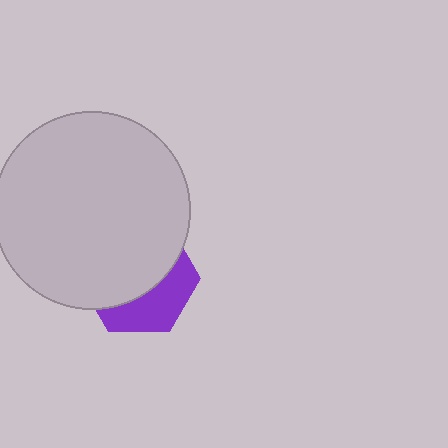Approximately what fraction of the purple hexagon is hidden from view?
Roughly 63% of the purple hexagon is hidden behind the light gray circle.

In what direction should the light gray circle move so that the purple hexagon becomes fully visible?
The light gray circle should move up. That is the shortest direction to clear the overlap and leave the purple hexagon fully visible.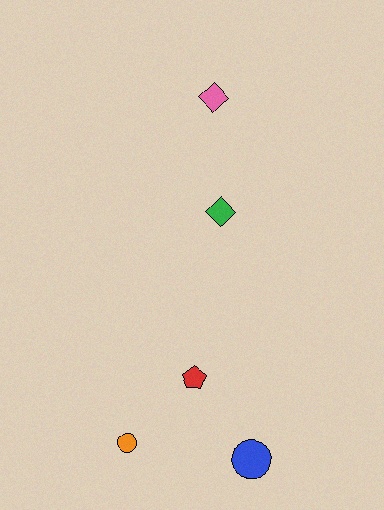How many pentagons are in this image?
There is 1 pentagon.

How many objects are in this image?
There are 5 objects.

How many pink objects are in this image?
There is 1 pink object.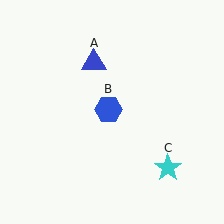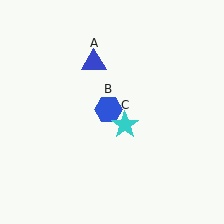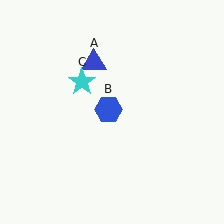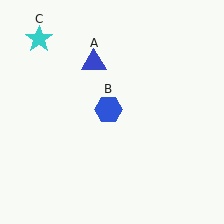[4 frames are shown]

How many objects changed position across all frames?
1 object changed position: cyan star (object C).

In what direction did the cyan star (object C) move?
The cyan star (object C) moved up and to the left.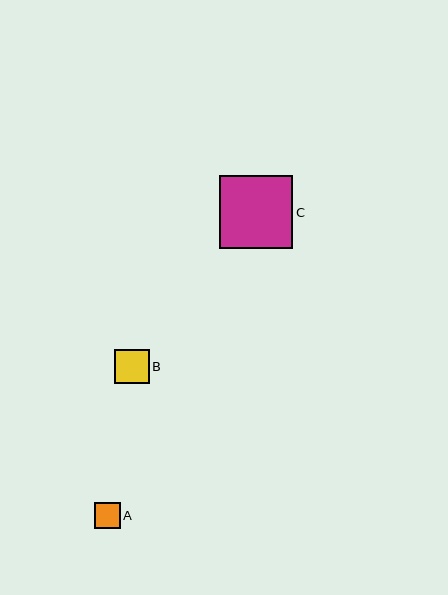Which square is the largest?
Square C is the largest with a size of approximately 73 pixels.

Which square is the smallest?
Square A is the smallest with a size of approximately 26 pixels.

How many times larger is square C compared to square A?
Square C is approximately 2.8 times the size of square A.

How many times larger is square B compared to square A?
Square B is approximately 1.3 times the size of square A.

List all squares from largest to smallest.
From largest to smallest: C, B, A.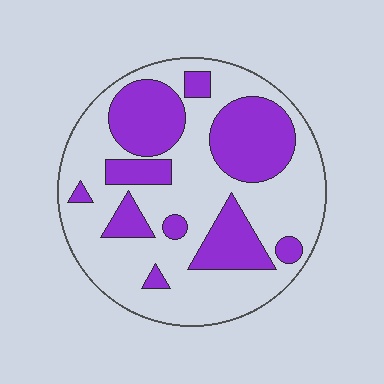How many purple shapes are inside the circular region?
10.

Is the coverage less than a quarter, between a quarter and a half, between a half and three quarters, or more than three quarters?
Between a quarter and a half.